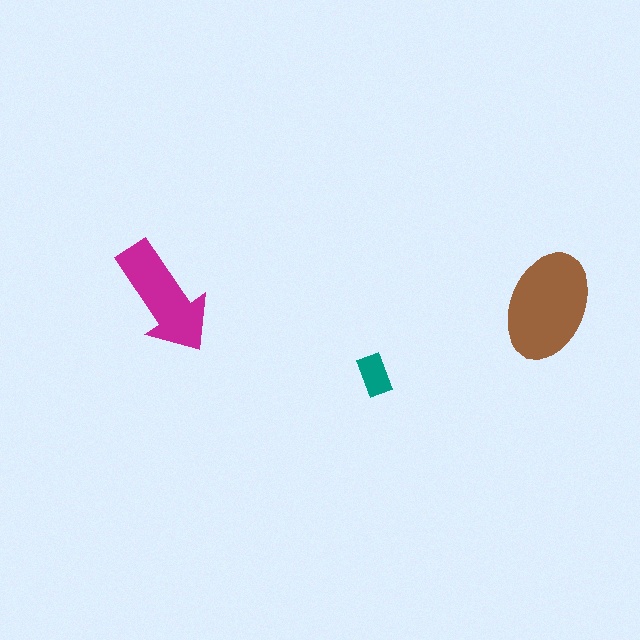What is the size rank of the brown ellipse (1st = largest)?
1st.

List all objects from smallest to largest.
The teal rectangle, the magenta arrow, the brown ellipse.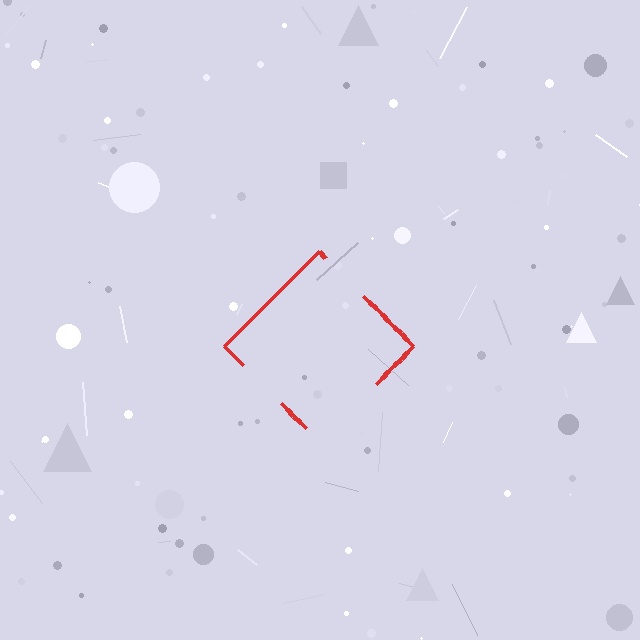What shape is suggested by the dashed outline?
The dashed outline suggests a diamond.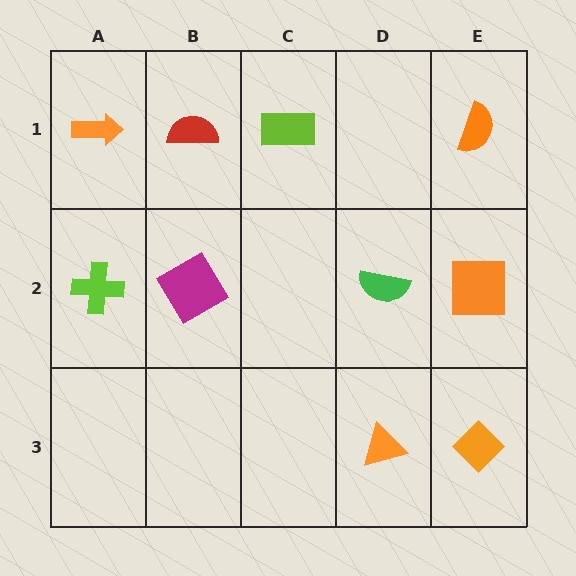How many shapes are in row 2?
4 shapes.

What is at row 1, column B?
A red semicircle.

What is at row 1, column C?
A lime rectangle.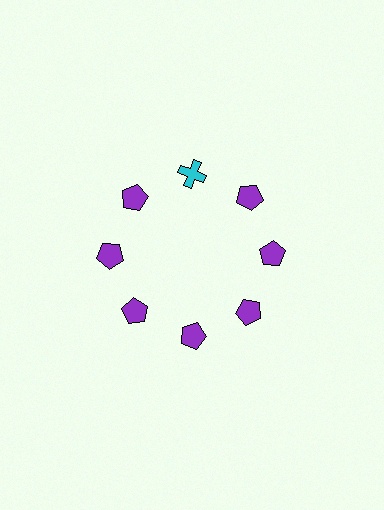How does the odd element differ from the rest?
It differs in both color (cyan instead of purple) and shape (cross instead of pentagon).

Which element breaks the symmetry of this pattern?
The cyan cross at roughly the 12 o'clock position breaks the symmetry. All other shapes are purple pentagons.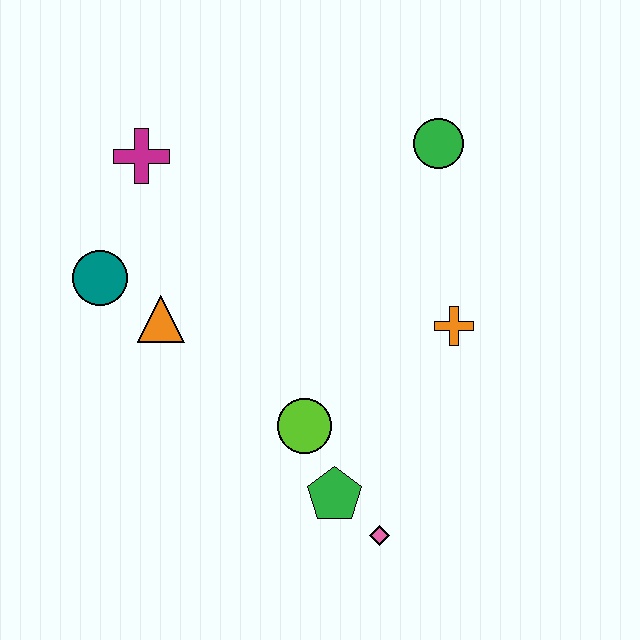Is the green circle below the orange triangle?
No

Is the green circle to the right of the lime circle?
Yes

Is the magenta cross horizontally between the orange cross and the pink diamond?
No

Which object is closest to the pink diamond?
The green pentagon is closest to the pink diamond.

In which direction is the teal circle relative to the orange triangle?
The teal circle is to the left of the orange triangle.